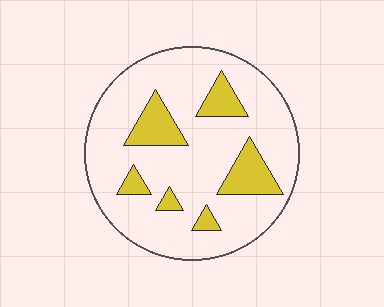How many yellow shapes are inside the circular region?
6.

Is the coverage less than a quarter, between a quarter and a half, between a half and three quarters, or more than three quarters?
Less than a quarter.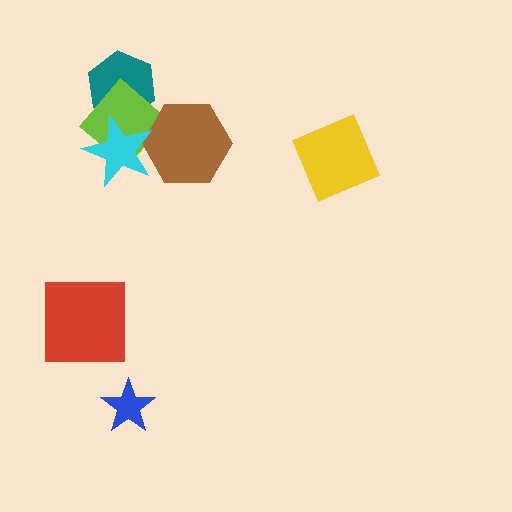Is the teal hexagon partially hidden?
Yes, it is partially covered by another shape.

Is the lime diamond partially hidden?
Yes, it is partially covered by another shape.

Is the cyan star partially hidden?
No, no other shape covers it.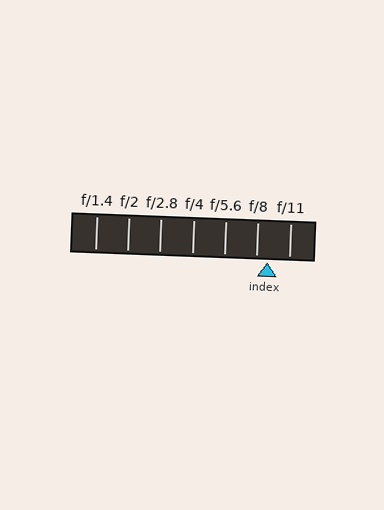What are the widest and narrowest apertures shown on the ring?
The widest aperture shown is f/1.4 and the narrowest is f/11.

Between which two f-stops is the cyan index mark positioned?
The index mark is between f/8 and f/11.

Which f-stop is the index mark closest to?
The index mark is closest to f/8.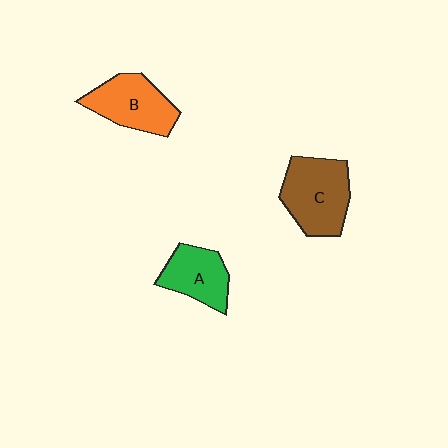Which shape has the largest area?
Shape C (brown).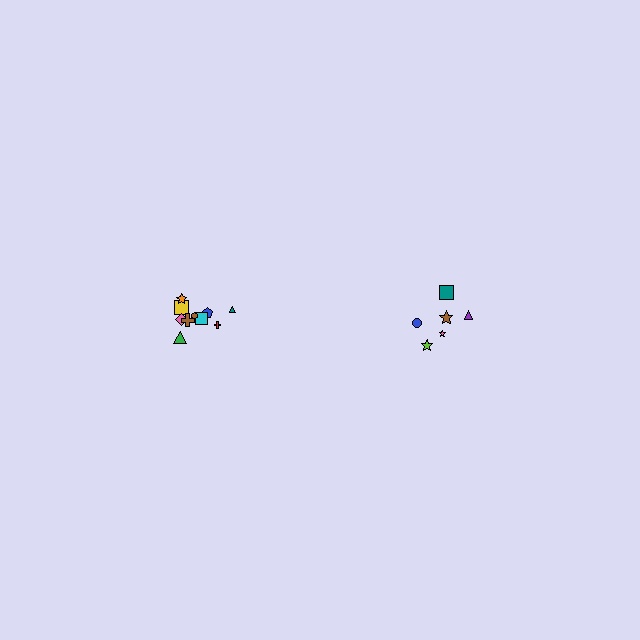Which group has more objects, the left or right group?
The left group.